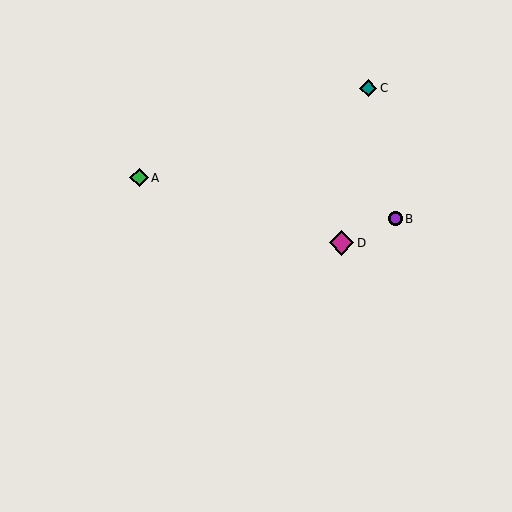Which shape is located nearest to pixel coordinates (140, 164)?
The green diamond (labeled A) at (139, 178) is nearest to that location.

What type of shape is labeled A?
Shape A is a green diamond.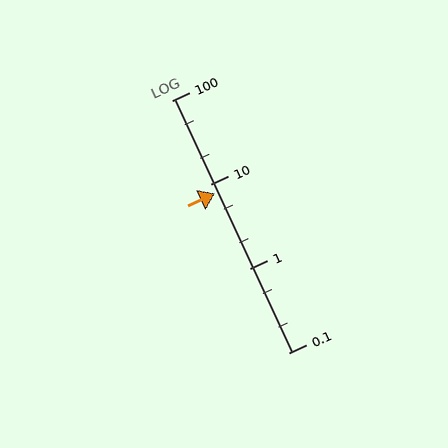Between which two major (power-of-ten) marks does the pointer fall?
The pointer is between 1 and 10.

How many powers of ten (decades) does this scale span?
The scale spans 3 decades, from 0.1 to 100.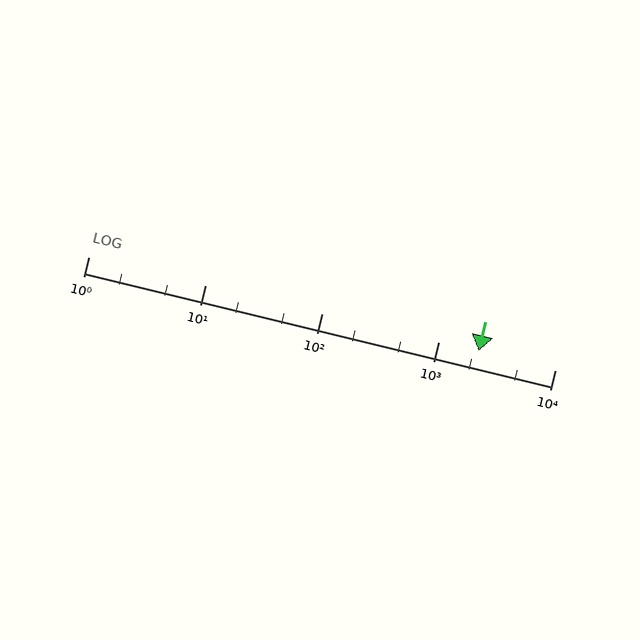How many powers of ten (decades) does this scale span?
The scale spans 4 decades, from 1 to 10000.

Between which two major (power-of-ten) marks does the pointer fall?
The pointer is between 1000 and 10000.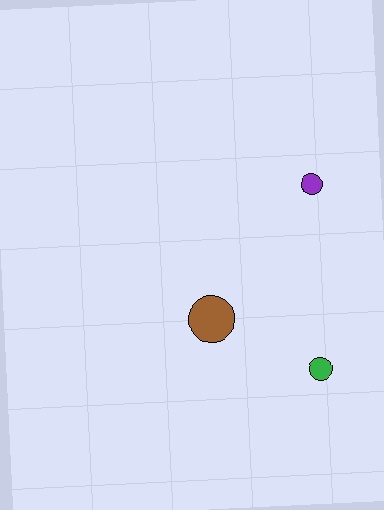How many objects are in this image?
There are 3 objects.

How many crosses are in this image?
There are no crosses.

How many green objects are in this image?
There is 1 green object.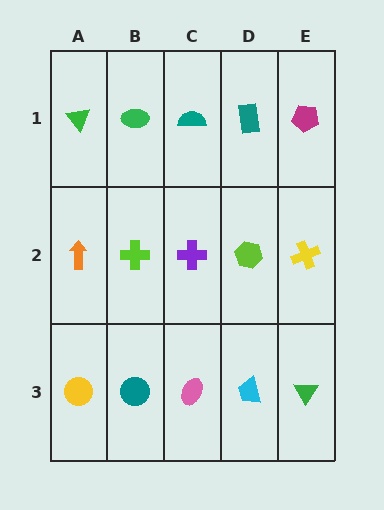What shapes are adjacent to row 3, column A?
An orange arrow (row 2, column A), a teal circle (row 3, column B).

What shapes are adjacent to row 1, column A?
An orange arrow (row 2, column A), a green ellipse (row 1, column B).